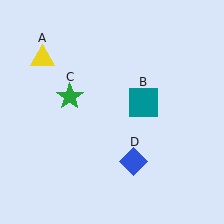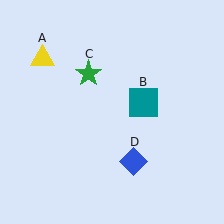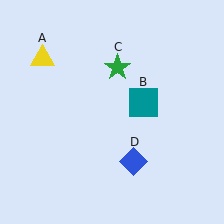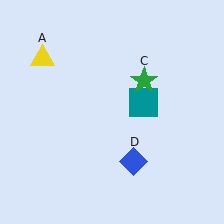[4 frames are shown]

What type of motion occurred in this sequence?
The green star (object C) rotated clockwise around the center of the scene.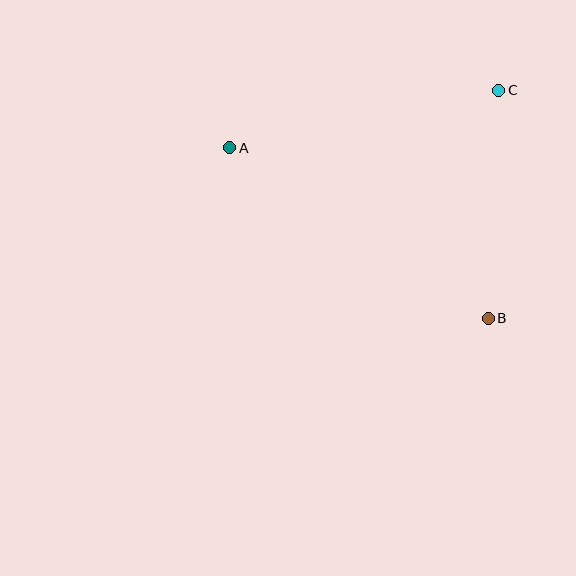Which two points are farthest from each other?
Points A and B are farthest from each other.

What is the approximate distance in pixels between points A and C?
The distance between A and C is approximately 275 pixels.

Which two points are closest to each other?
Points B and C are closest to each other.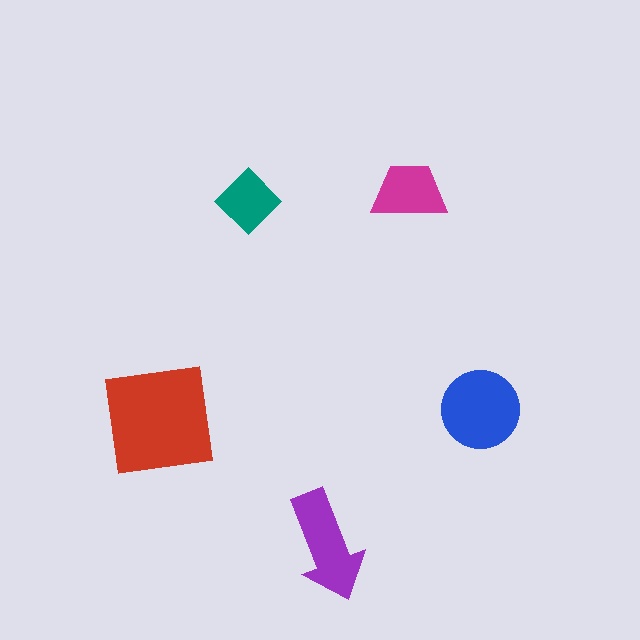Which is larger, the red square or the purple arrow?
The red square.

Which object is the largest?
The red square.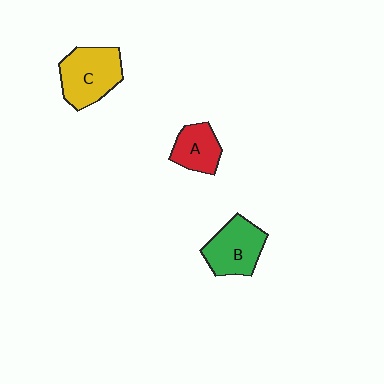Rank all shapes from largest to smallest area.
From largest to smallest: C (yellow), B (green), A (red).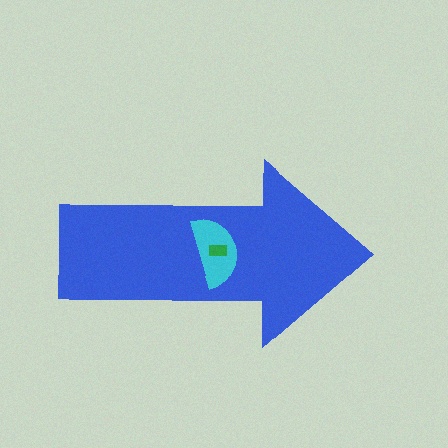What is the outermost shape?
The blue arrow.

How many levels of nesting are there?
3.